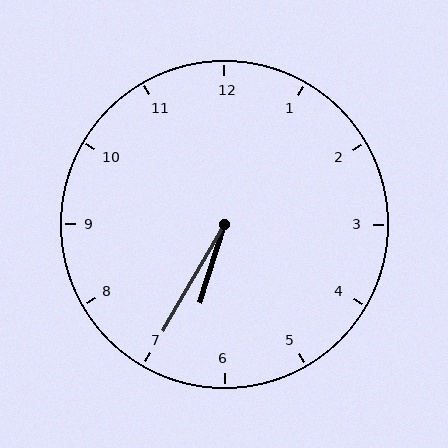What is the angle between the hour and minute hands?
Approximately 12 degrees.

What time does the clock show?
6:35.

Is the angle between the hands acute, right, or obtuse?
It is acute.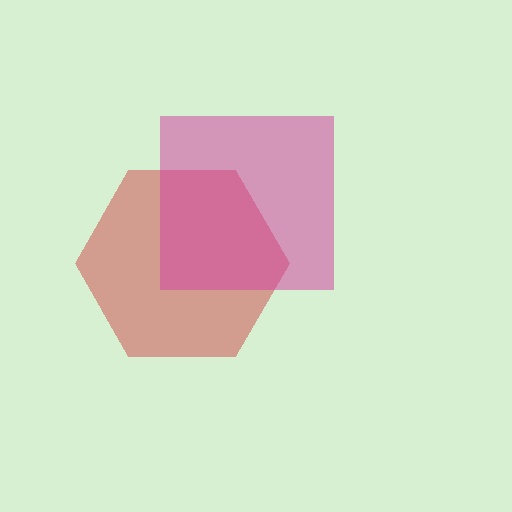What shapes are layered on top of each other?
The layered shapes are: a red hexagon, a magenta square.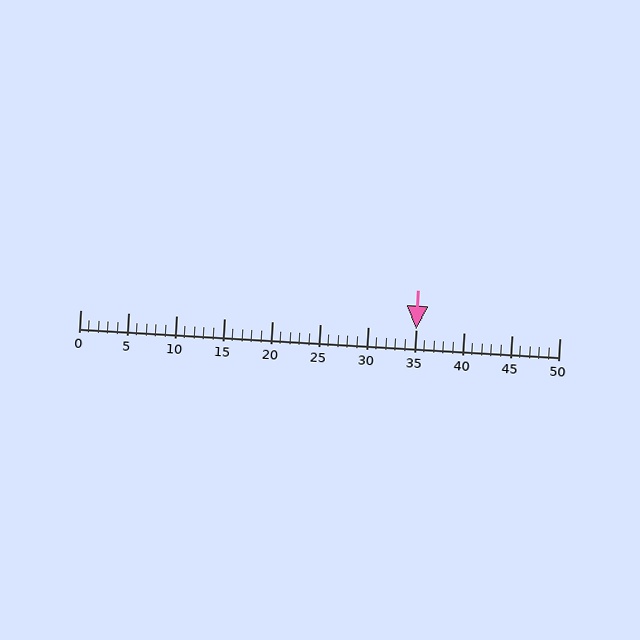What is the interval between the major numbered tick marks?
The major tick marks are spaced 5 units apart.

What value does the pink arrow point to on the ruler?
The pink arrow points to approximately 35.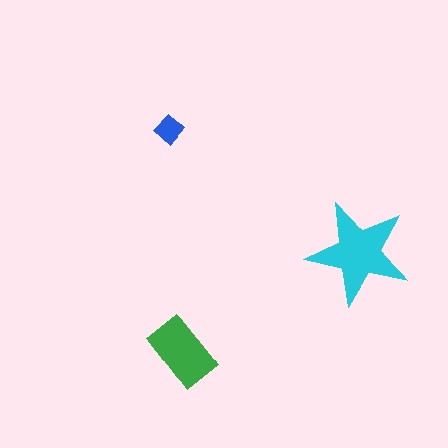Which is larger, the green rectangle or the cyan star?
The cyan star.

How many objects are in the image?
There are 3 objects in the image.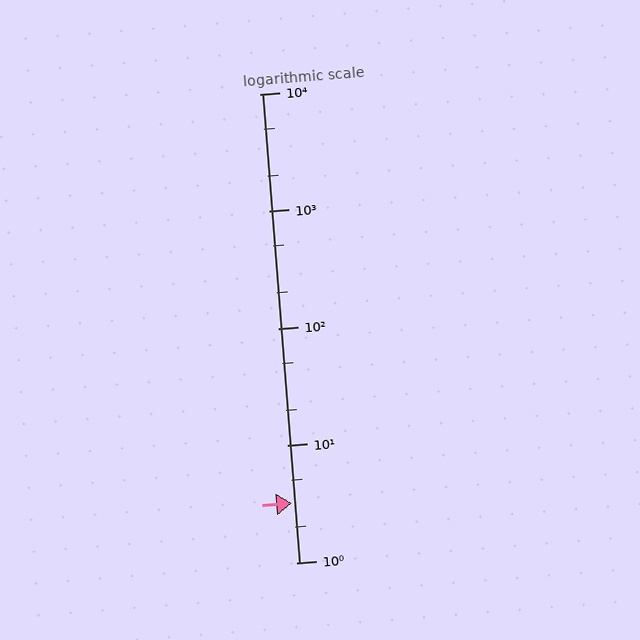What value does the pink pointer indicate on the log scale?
The pointer indicates approximately 3.2.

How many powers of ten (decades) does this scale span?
The scale spans 4 decades, from 1 to 10000.